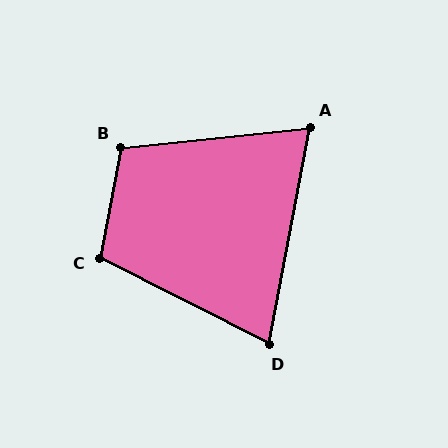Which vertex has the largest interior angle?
C, at approximately 106 degrees.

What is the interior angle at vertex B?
Approximately 106 degrees (obtuse).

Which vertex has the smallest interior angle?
A, at approximately 74 degrees.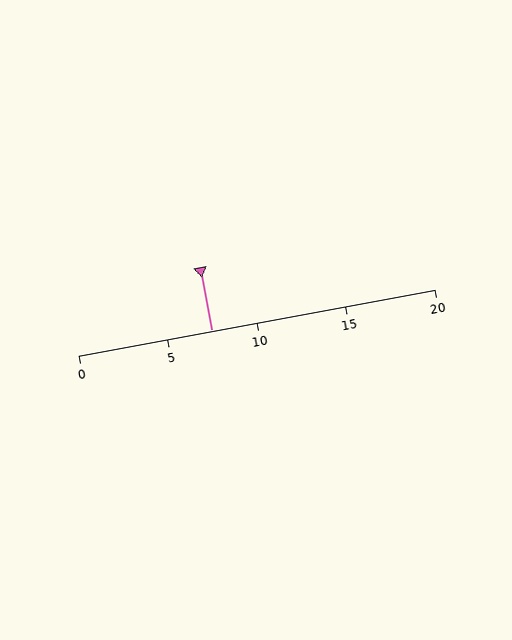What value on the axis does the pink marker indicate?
The marker indicates approximately 7.5.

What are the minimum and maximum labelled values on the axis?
The axis runs from 0 to 20.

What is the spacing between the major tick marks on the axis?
The major ticks are spaced 5 apart.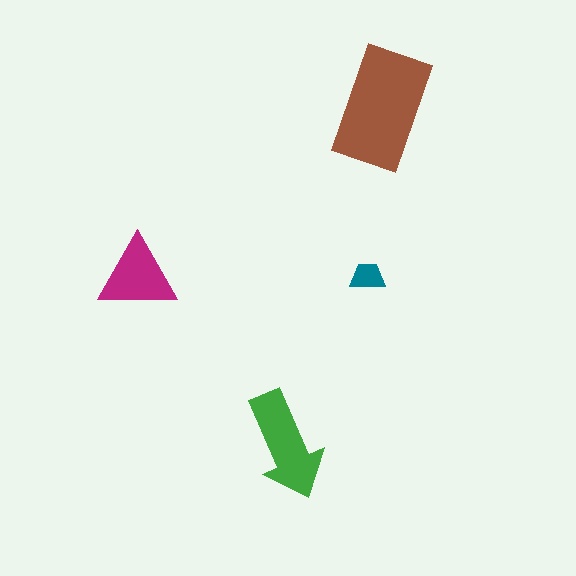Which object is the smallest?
The teal trapezoid.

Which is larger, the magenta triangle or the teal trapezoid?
The magenta triangle.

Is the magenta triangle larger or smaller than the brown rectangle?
Smaller.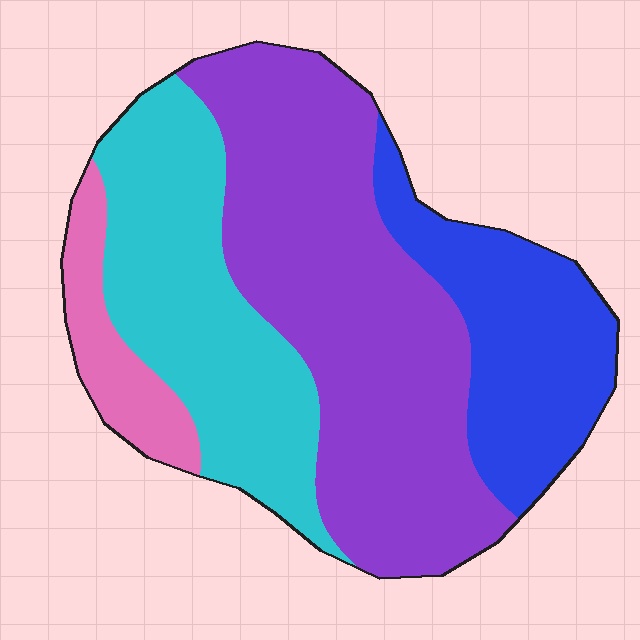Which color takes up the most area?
Purple, at roughly 45%.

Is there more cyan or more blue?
Cyan.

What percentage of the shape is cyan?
Cyan covers about 25% of the shape.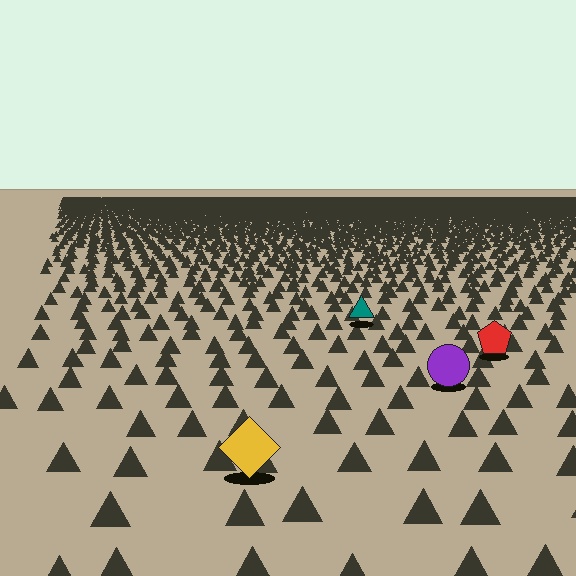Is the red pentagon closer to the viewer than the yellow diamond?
No. The yellow diamond is closer — you can tell from the texture gradient: the ground texture is coarser near it.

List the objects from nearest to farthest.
From nearest to farthest: the yellow diamond, the purple circle, the red pentagon, the teal triangle.